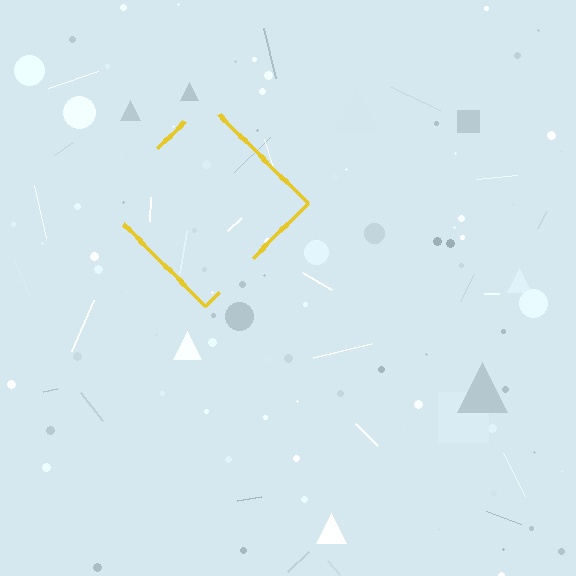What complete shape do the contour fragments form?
The contour fragments form a diamond.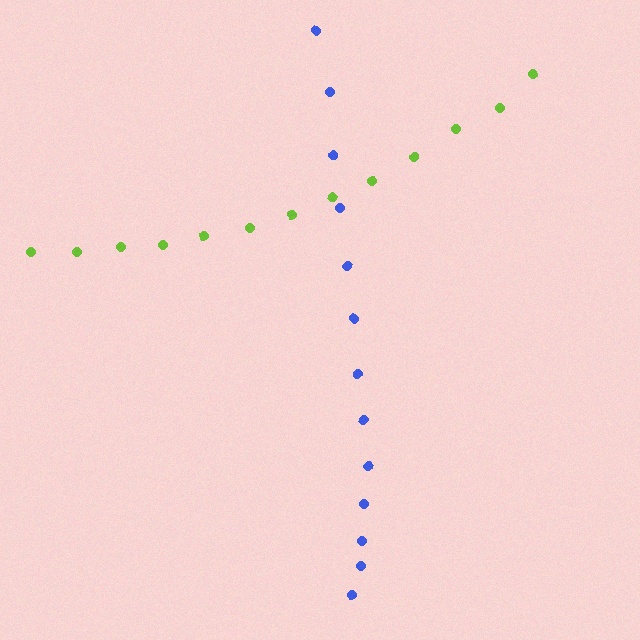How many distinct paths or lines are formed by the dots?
There are 2 distinct paths.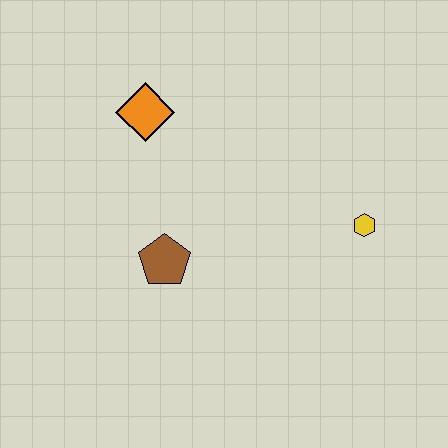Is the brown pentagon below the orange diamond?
Yes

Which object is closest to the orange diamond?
The brown pentagon is closest to the orange diamond.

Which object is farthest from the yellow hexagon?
The orange diamond is farthest from the yellow hexagon.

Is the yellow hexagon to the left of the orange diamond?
No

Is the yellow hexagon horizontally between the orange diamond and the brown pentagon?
No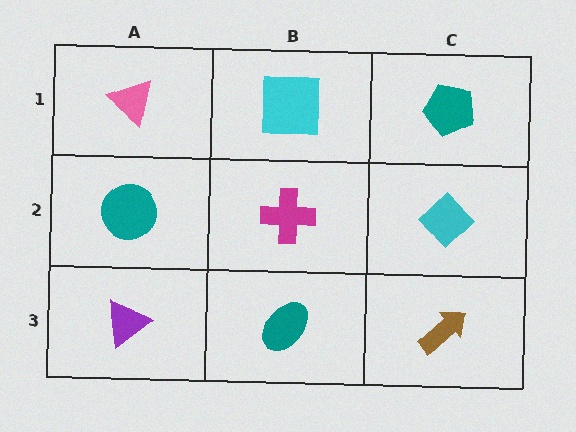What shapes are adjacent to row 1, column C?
A cyan diamond (row 2, column C), a cyan square (row 1, column B).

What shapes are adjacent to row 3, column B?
A magenta cross (row 2, column B), a purple triangle (row 3, column A), a brown arrow (row 3, column C).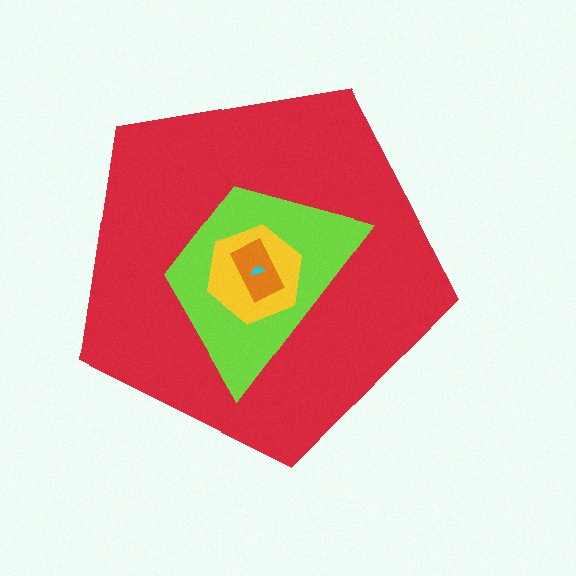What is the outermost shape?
The red pentagon.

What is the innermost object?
The cyan semicircle.